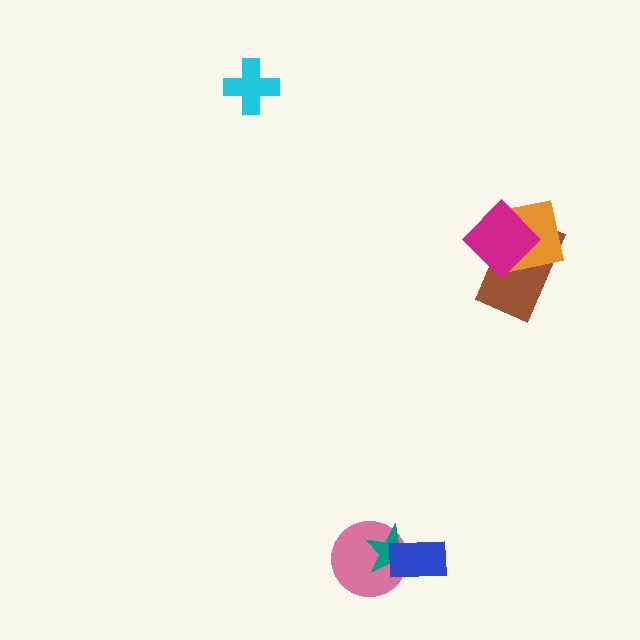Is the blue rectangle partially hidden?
No, no other shape covers it.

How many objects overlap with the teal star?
2 objects overlap with the teal star.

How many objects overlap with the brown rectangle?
2 objects overlap with the brown rectangle.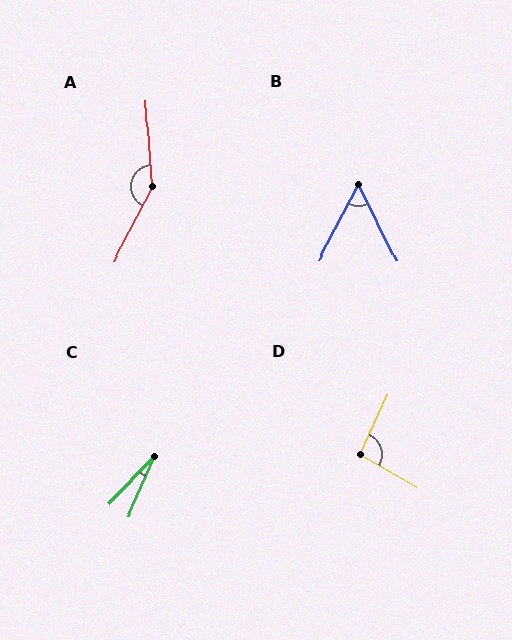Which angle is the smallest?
C, at approximately 20 degrees.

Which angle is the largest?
A, at approximately 148 degrees.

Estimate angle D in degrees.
Approximately 95 degrees.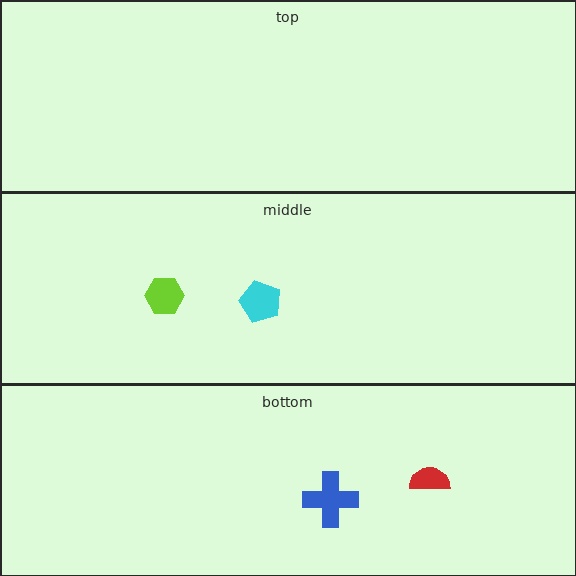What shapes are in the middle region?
The lime hexagon, the cyan pentagon.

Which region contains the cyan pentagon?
The middle region.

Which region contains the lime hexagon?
The middle region.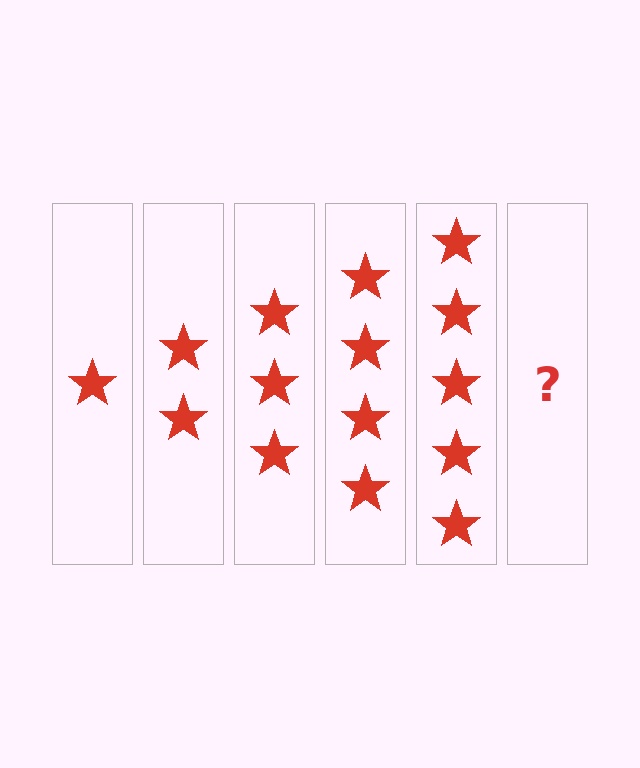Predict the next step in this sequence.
The next step is 6 stars.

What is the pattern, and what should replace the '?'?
The pattern is that each step adds one more star. The '?' should be 6 stars.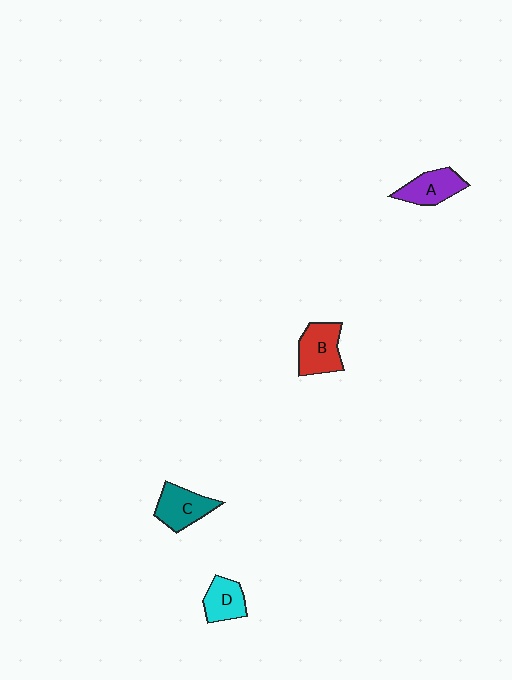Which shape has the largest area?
Shape B (red).